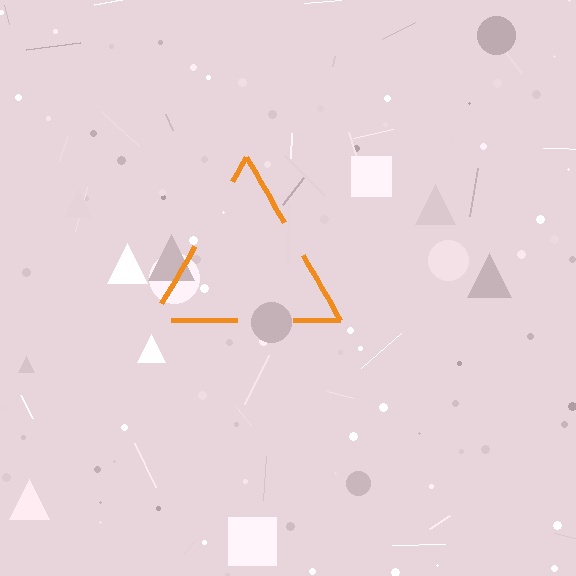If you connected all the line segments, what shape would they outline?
They would outline a triangle.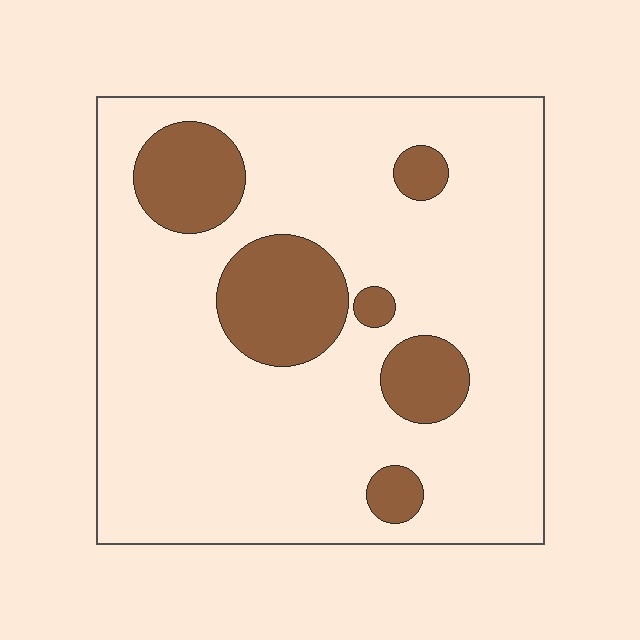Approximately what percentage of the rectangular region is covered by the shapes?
Approximately 20%.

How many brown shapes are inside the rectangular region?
6.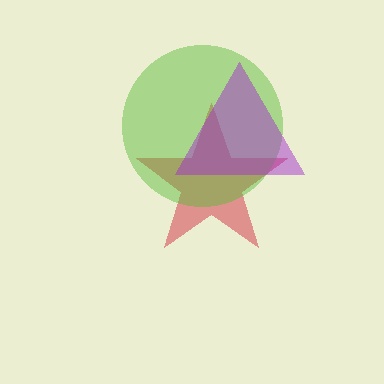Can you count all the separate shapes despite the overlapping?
Yes, there are 3 separate shapes.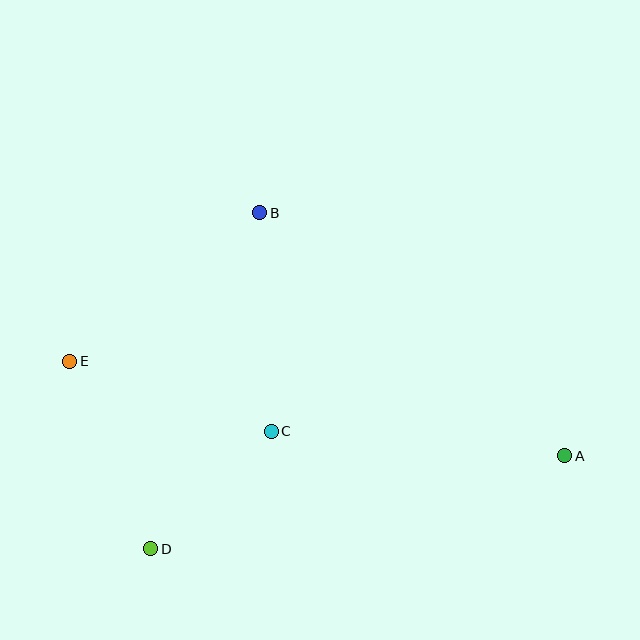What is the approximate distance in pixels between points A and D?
The distance between A and D is approximately 424 pixels.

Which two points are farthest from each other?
Points A and E are farthest from each other.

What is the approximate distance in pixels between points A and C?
The distance between A and C is approximately 294 pixels.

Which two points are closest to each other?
Points C and D are closest to each other.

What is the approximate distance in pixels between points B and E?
The distance between B and E is approximately 241 pixels.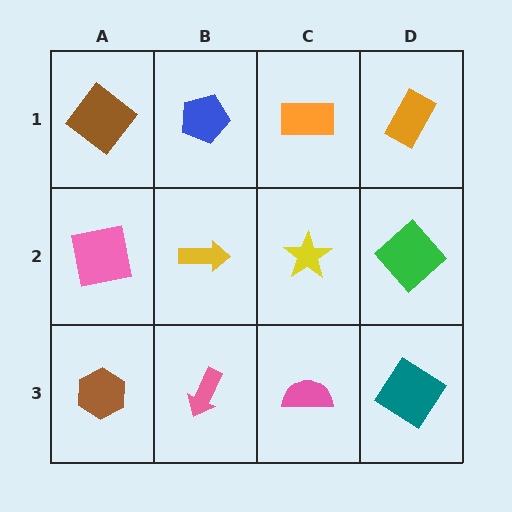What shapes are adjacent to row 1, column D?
A green diamond (row 2, column D), an orange rectangle (row 1, column C).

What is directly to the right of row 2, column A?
A yellow arrow.